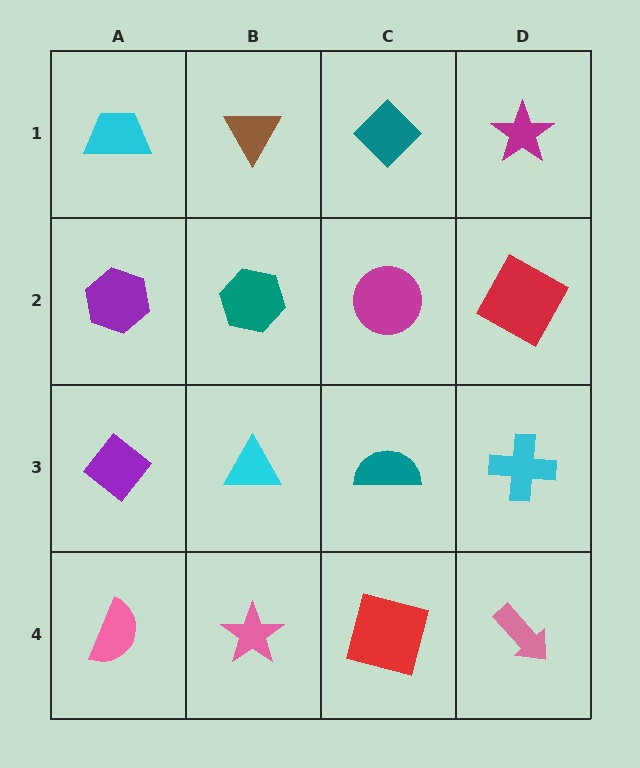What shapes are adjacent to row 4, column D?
A cyan cross (row 3, column D), a red square (row 4, column C).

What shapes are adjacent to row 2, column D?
A magenta star (row 1, column D), a cyan cross (row 3, column D), a magenta circle (row 2, column C).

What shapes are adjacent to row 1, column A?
A purple hexagon (row 2, column A), a brown triangle (row 1, column B).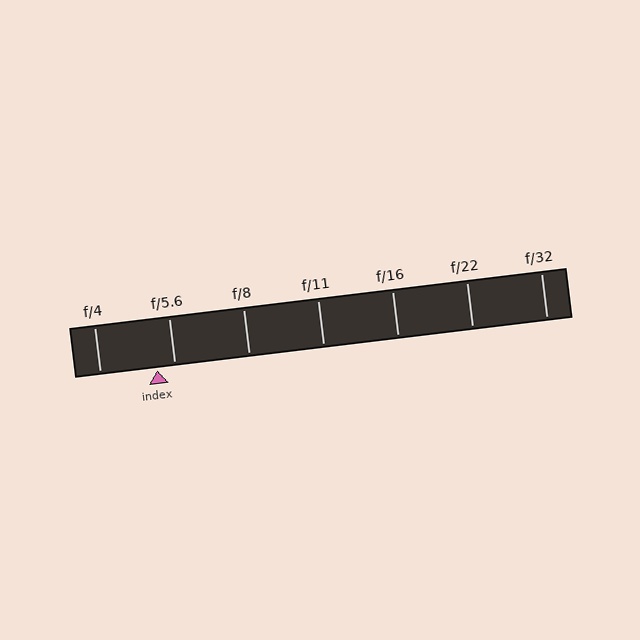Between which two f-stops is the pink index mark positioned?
The index mark is between f/4 and f/5.6.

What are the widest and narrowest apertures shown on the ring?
The widest aperture shown is f/4 and the narrowest is f/32.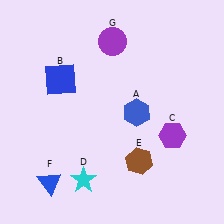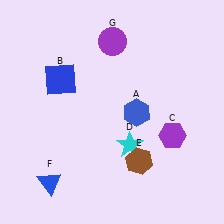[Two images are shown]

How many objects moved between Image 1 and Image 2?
1 object moved between the two images.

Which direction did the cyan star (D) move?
The cyan star (D) moved right.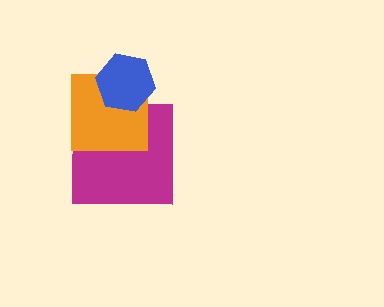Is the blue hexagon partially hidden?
No, no other shape covers it.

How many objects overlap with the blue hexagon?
2 objects overlap with the blue hexagon.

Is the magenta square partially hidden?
Yes, it is partially covered by another shape.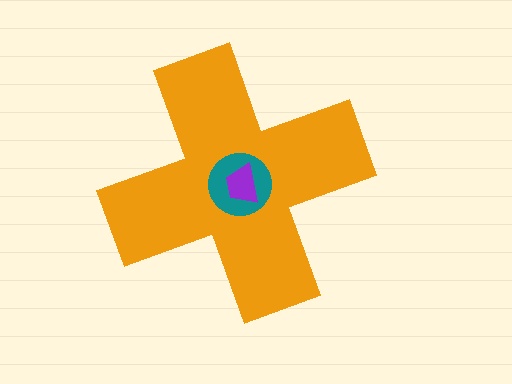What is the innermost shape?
The purple trapezoid.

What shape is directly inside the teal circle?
The purple trapezoid.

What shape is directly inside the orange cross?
The teal circle.